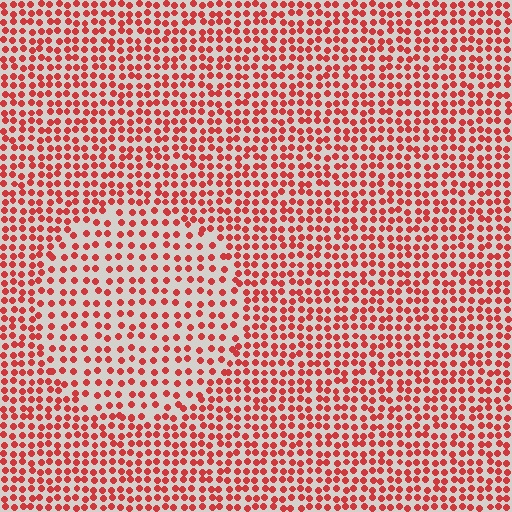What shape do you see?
I see a circle.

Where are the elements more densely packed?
The elements are more densely packed outside the circle boundary.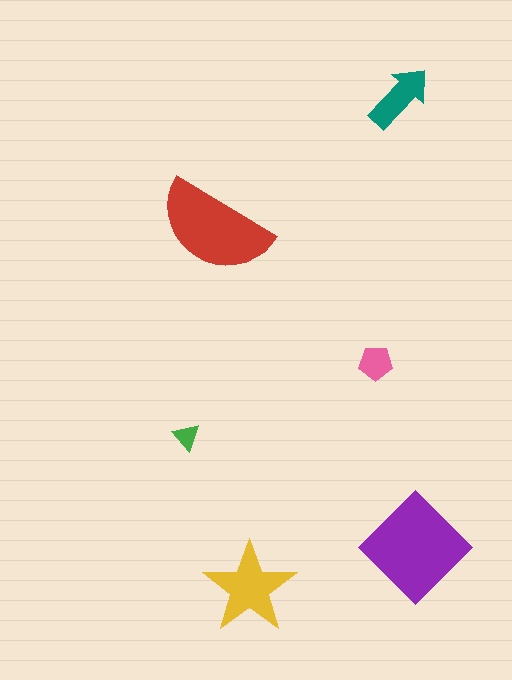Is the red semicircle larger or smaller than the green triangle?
Larger.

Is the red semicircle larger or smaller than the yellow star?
Larger.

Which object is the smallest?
The green triangle.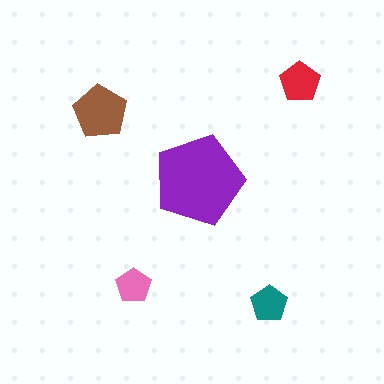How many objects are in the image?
There are 5 objects in the image.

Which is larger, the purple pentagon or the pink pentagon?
The purple one.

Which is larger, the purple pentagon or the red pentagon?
The purple one.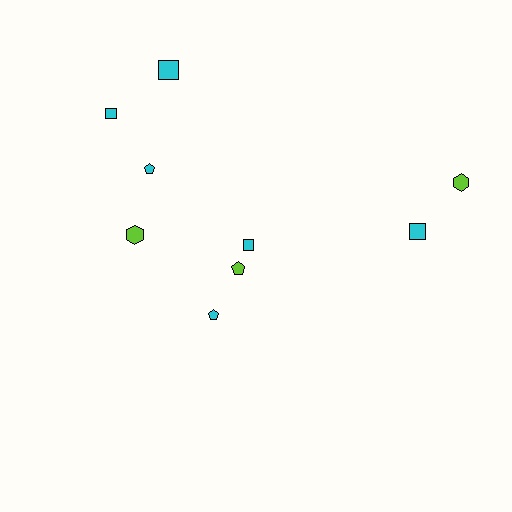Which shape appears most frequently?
Square, with 4 objects.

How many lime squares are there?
There are no lime squares.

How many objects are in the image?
There are 9 objects.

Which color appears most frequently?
Cyan, with 6 objects.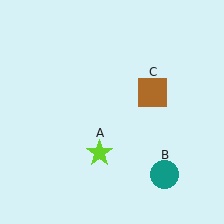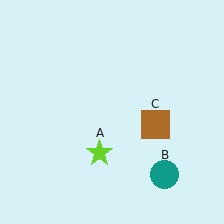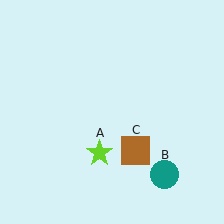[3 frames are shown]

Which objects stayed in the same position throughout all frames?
Lime star (object A) and teal circle (object B) remained stationary.